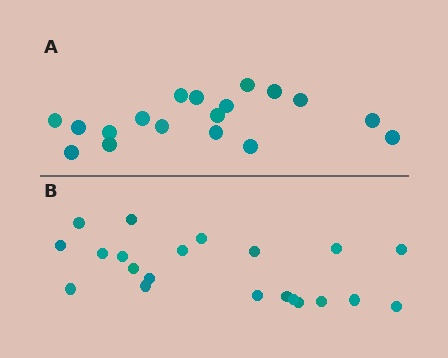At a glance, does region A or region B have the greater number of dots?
Region B (the bottom region) has more dots.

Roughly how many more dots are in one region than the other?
Region B has just a few more — roughly 2 or 3 more dots than region A.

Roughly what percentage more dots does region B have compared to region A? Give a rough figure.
About 15% more.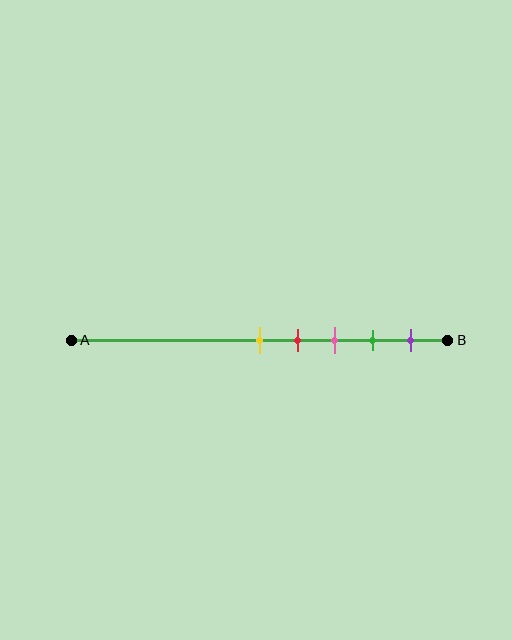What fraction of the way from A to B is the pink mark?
The pink mark is approximately 70% (0.7) of the way from A to B.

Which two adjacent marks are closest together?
The yellow and red marks are the closest adjacent pair.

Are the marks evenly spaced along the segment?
Yes, the marks are approximately evenly spaced.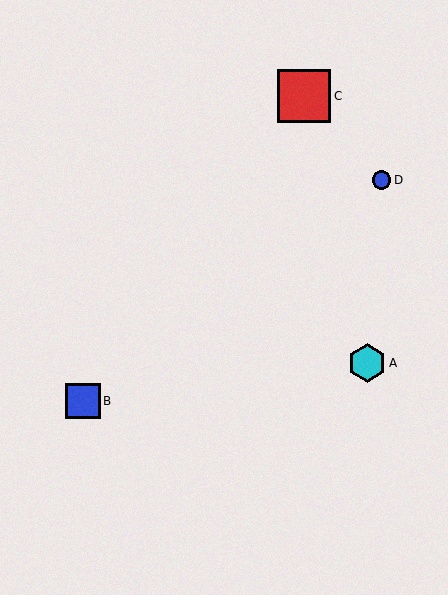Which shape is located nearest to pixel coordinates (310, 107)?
The red square (labeled C) at (304, 96) is nearest to that location.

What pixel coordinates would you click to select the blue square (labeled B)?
Click at (83, 401) to select the blue square B.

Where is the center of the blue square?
The center of the blue square is at (83, 401).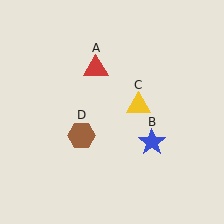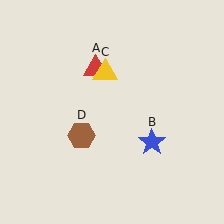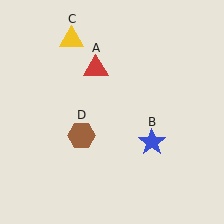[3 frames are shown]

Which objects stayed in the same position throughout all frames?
Red triangle (object A) and blue star (object B) and brown hexagon (object D) remained stationary.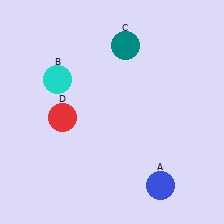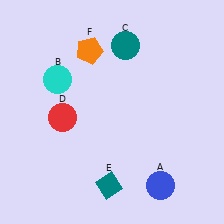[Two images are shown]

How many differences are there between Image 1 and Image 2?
There are 2 differences between the two images.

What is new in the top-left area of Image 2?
An orange pentagon (F) was added in the top-left area of Image 2.